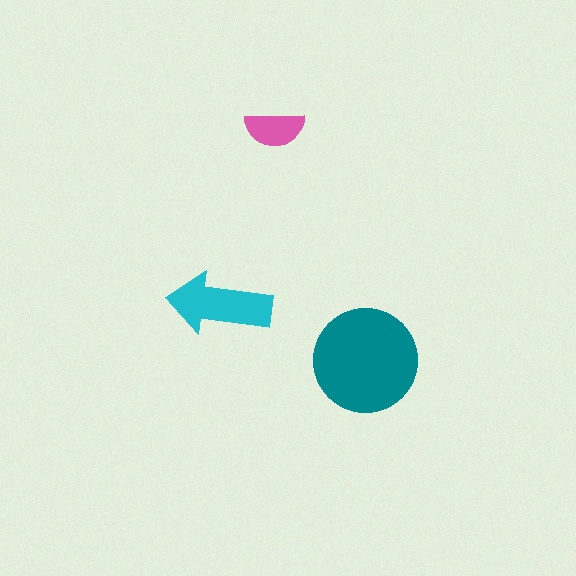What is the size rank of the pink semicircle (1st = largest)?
3rd.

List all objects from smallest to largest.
The pink semicircle, the cyan arrow, the teal circle.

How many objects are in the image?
There are 3 objects in the image.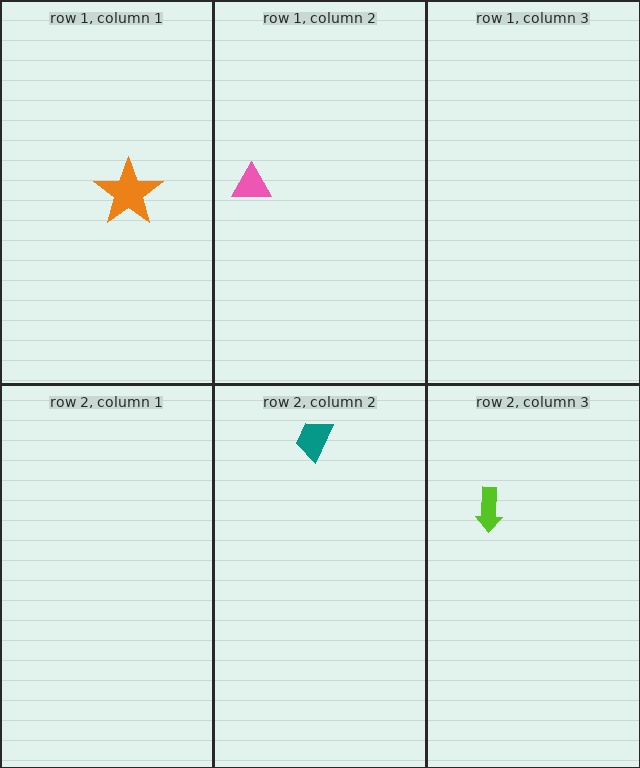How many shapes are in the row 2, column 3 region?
1.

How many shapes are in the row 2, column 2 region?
1.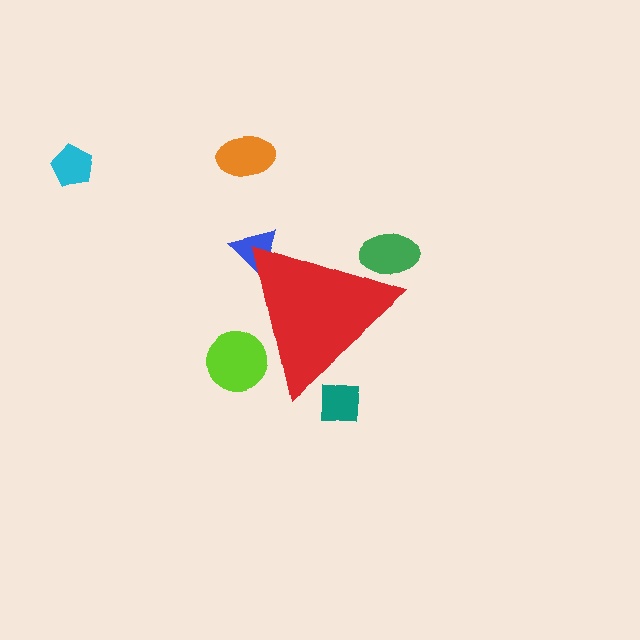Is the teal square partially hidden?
Yes, the teal square is partially hidden behind the red triangle.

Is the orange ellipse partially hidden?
No, the orange ellipse is fully visible.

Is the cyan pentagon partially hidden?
No, the cyan pentagon is fully visible.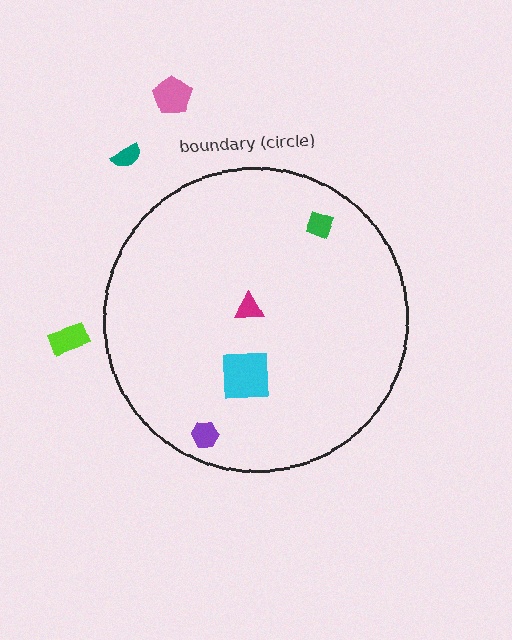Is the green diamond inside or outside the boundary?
Inside.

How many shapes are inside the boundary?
4 inside, 3 outside.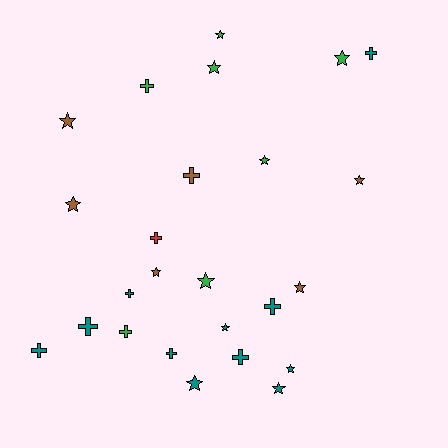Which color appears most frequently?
Teal, with 11 objects.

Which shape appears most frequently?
Star, with 14 objects.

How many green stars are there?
There are 5 green stars.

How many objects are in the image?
There are 25 objects.